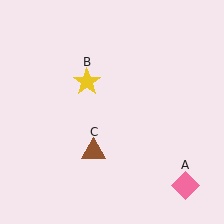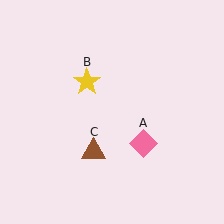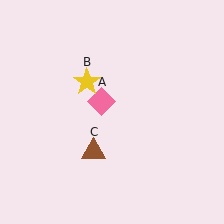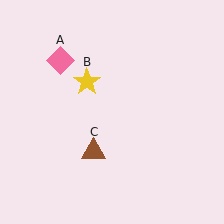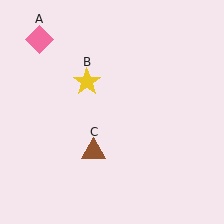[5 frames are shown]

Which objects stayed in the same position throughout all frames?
Yellow star (object B) and brown triangle (object C) remained stationary.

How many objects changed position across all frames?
1 object changed position: pink diamond (object A).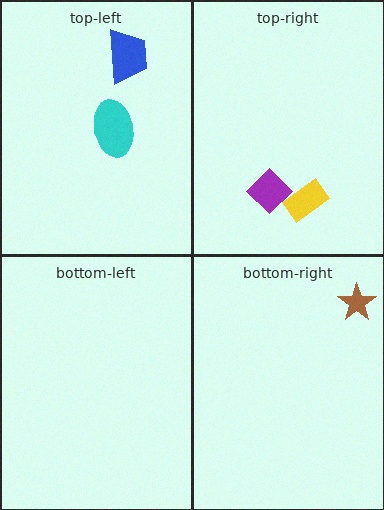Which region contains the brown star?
The bottom-right region.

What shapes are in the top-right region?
The yellow rectangle, the purple diamond.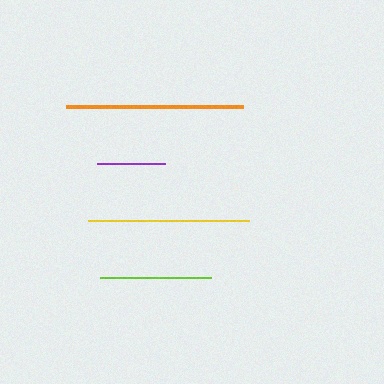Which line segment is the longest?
The orange line is the longest at approximately 176 pixels.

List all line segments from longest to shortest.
From longest to shortest: orange, yellow, lime, purple.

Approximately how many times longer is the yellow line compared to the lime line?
The yellow line is approximately 1.5 times the length of the lime line.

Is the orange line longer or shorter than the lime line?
The orange line is longer than the lime line.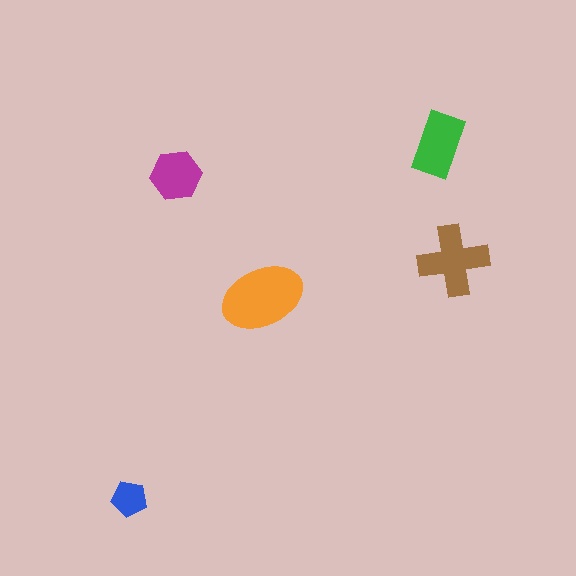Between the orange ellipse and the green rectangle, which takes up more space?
The orange ellipse.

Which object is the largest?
The orange ellipse.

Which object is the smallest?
The blue pentagon.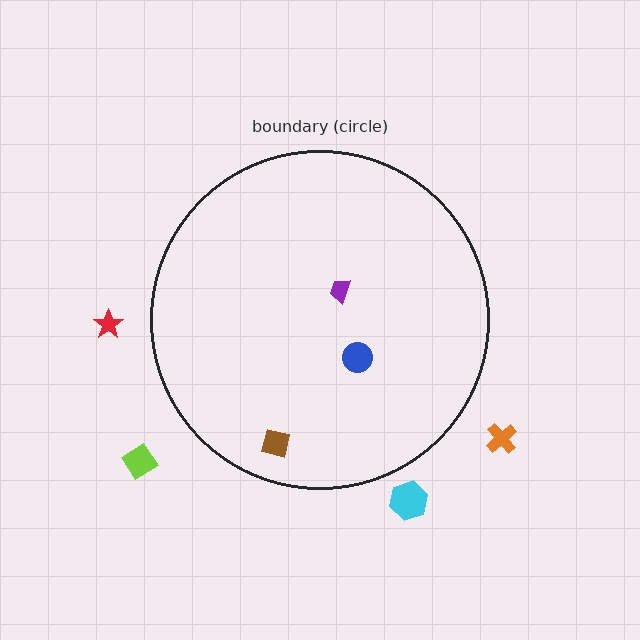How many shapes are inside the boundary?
3 inside, 4 outside.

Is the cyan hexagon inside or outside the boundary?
Outside.